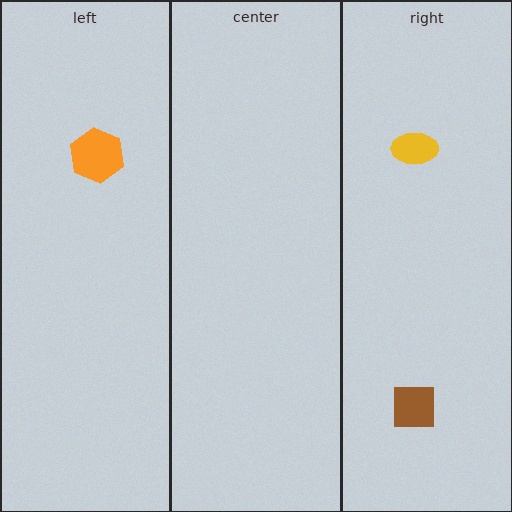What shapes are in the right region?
The yellow ellipse, the brown square.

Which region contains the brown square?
The right region.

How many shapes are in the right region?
2.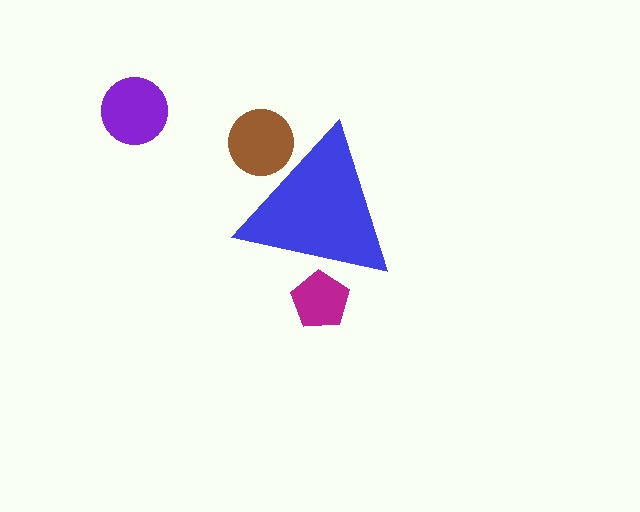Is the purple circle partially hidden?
No, the purple circle is fully visible.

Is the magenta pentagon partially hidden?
Yes, the magenta pentagon is partially hidden behind the blue triangle.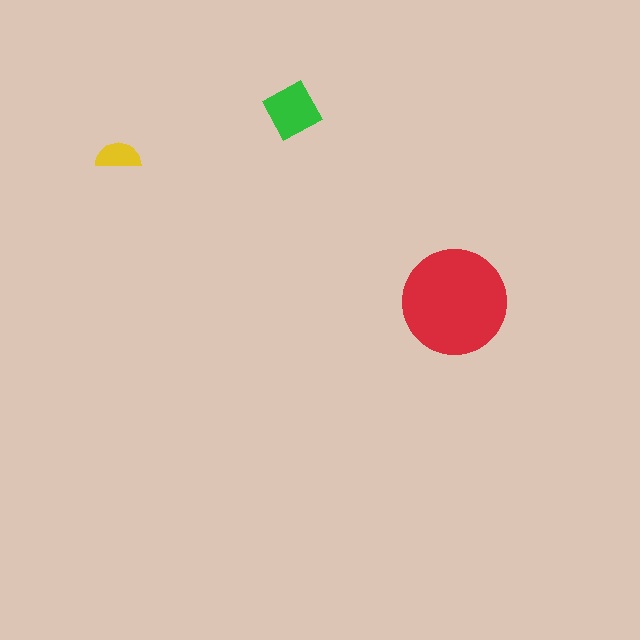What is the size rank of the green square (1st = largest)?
2nd.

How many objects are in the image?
There are 3 objects in the image.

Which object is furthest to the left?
The yellow semicircle is leftmost.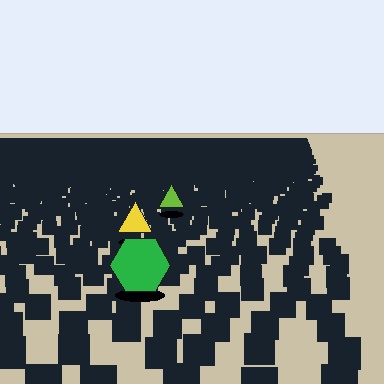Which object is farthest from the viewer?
The lime triangle is farthest from the viewer. It appears smaller and the ground texture around it is denser.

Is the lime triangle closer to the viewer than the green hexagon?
No. The green hexagon is closer — you can tell from the texture gradient: the ground texture is coarser near it.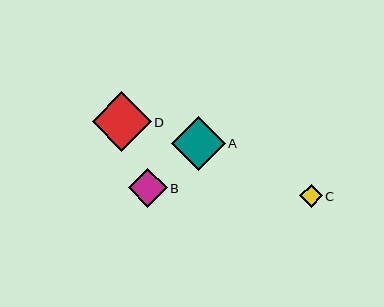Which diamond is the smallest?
Diamond C is the smallest with a size of approximately 22 pixels.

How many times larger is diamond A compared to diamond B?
Diamond A is approximately 1.4 times the size of diamond B.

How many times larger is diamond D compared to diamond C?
Diamond D is approximately 2.6 times the size of diamond C.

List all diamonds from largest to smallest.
From largest to smallest: D, A, B, C.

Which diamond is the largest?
Diamond D is the largest with a size of approximately 59 pixels.